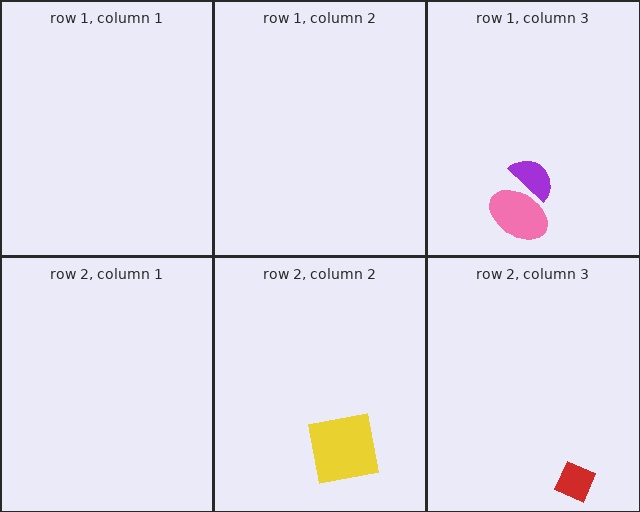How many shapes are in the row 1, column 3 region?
2.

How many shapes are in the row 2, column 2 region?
1.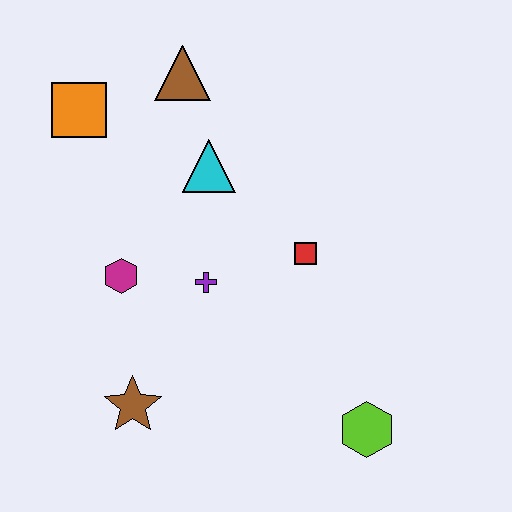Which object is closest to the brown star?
The magenta hexagon is closest to the brown star.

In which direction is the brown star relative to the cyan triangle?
The brown star is below the cyan triangle.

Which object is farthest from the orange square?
The lime hexagon is farthest from the orange square.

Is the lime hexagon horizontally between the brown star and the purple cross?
No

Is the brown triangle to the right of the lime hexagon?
No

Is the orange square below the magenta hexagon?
No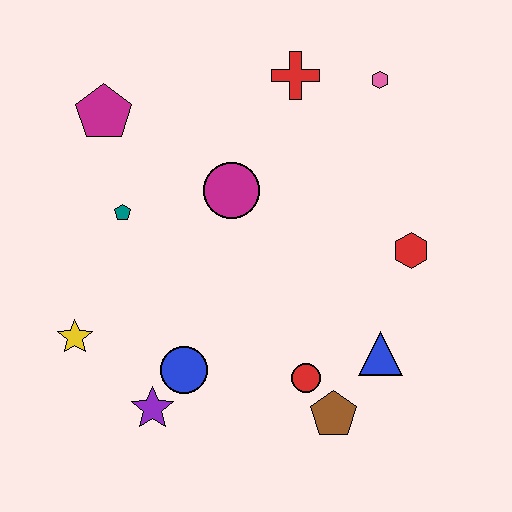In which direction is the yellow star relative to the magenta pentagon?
The yellow star is below the magenta pentagon.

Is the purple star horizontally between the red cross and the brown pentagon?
No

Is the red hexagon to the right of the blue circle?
Yes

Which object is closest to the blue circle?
The purple star is closest to the blue circle.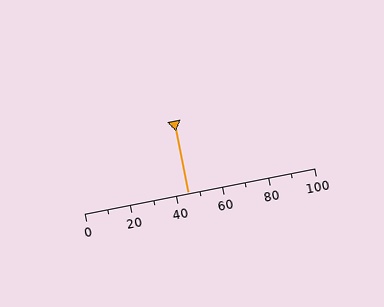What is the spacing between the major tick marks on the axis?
The major ticks are spaced 20 apart.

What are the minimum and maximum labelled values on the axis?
The axis runs from 0 to 100.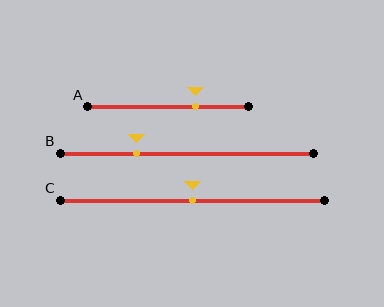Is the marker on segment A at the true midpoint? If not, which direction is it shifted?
No, the marker on segment A is shifted to the right by about 17% of the segment length.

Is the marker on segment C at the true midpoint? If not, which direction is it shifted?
Yes, the marker on segment C is at the true midpoint.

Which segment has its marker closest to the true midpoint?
Segment C has its marker closest to the true midpoint.